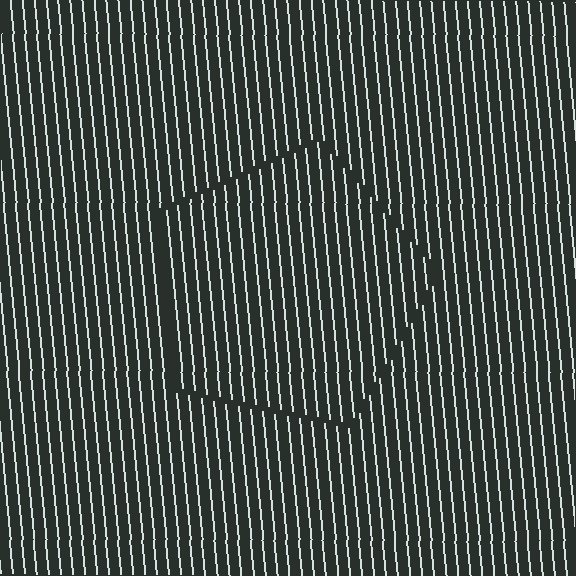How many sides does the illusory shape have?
5 sides — the line-ends trace a pentagon.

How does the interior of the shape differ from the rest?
The interior of the shape contains the same grating, shifted by half a period — the contour is defined by the phase discontinuity where line-ends from the inner and outer gratings abut.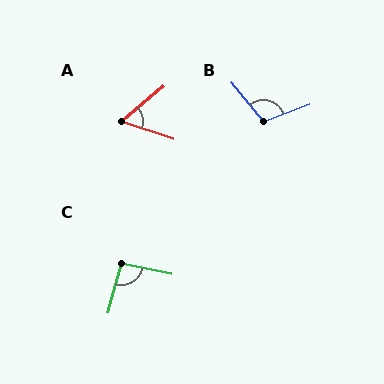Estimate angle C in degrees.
Approximately 94 degrees.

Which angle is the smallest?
A, at approximately 59 degrees.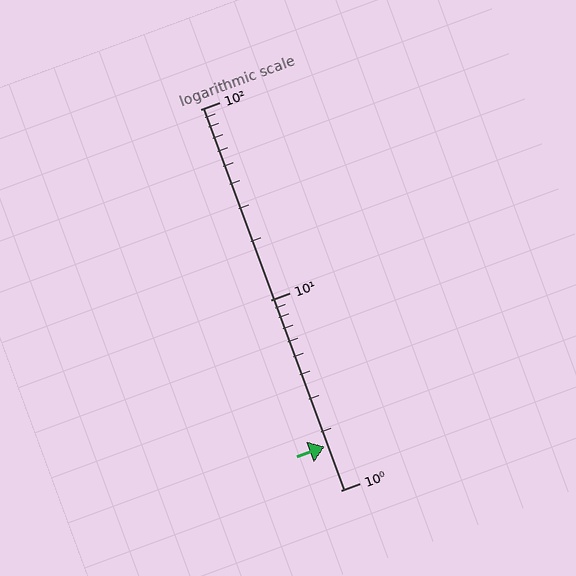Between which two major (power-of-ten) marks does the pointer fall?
The pointer is between 1 and 10.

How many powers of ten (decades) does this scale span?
The scale spans 2 decades, from 1 to 100.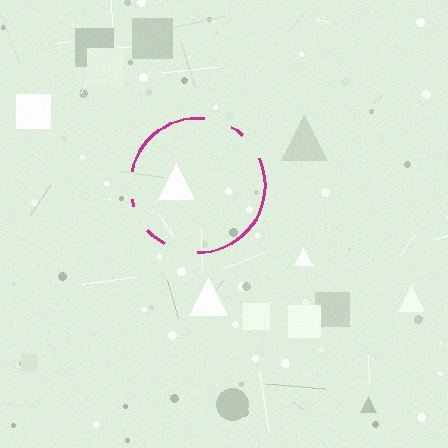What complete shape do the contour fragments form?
The contour fragments form a circle.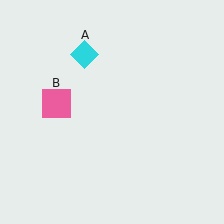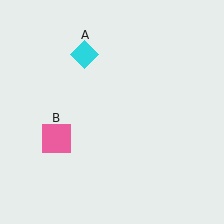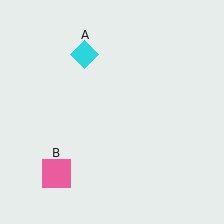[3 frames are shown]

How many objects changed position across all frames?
1 object changed position: pink square (object B).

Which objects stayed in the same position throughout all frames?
Cyan diamond (object A) remained stationary.